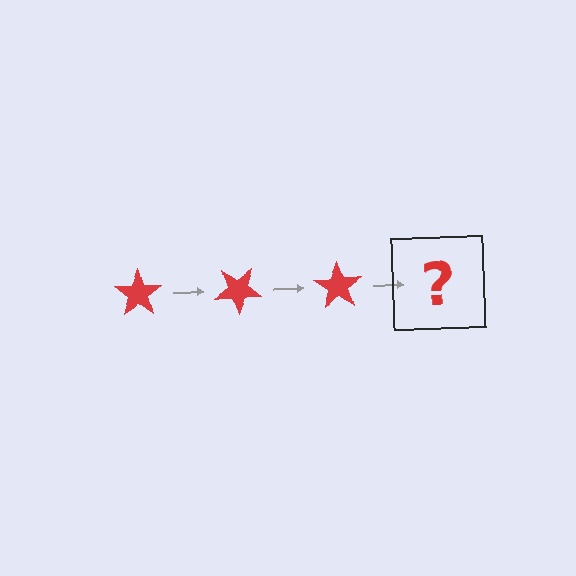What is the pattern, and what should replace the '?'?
The pattern is that the star rotates 35 degrees each step. The '?' should be a red star rotated 105 degrees.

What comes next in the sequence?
The next element should be a red star rotated 105 degrees.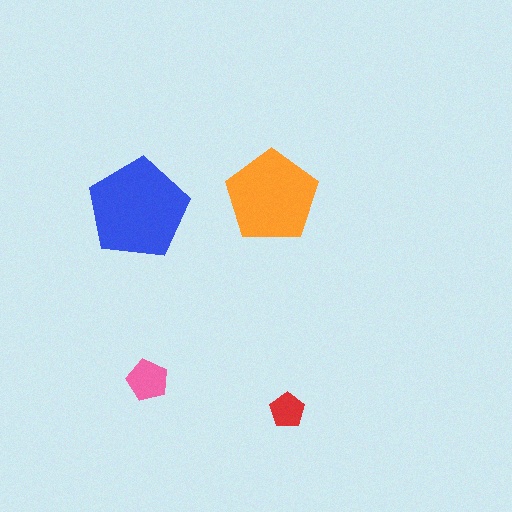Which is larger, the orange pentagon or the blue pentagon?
The blue one.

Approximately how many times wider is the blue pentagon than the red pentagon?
About 3 times wider.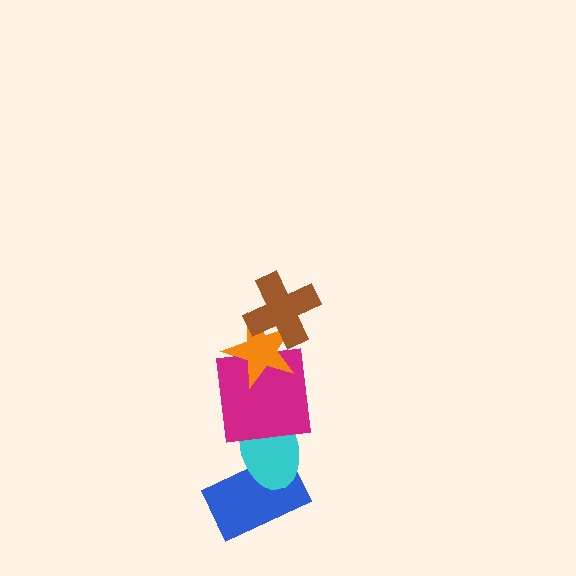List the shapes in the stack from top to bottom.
From top to bottom: the brown cross, the orange star, the magenta square, the cyan ellipse, the blue rectangle.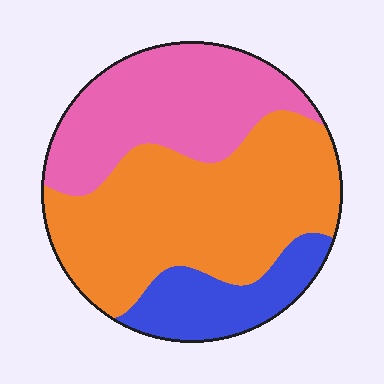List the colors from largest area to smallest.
From largest to smallest: orange, pink, blue.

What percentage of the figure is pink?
Pink covers 33% of the figure.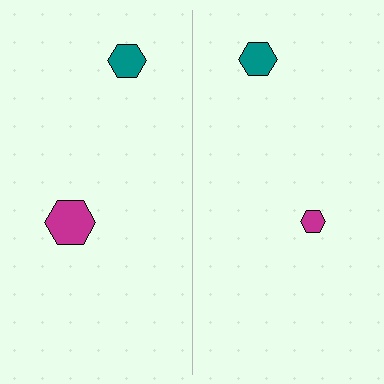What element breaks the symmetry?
The magenta hexagon on the right side has a different size than its mirror counterpart.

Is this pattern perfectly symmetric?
No, the pattern is not perfectly symmetric. The magenta hexagon on the right side has a different size than its mirror counterpart.